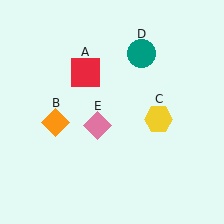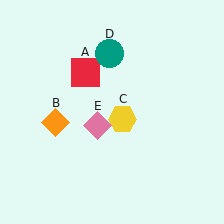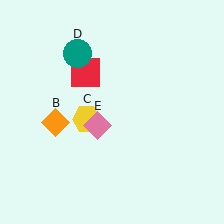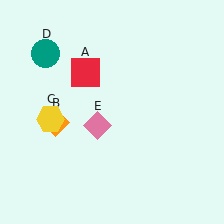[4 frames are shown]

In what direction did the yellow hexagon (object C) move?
The yellow hexagon (object C) moved left.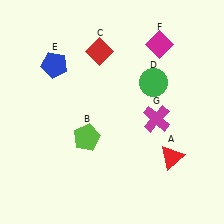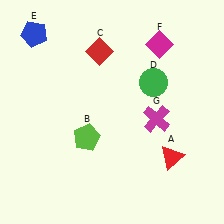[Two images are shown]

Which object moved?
The blue pentagon (E) moved up.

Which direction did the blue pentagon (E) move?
The blue pentagon (E) moved up.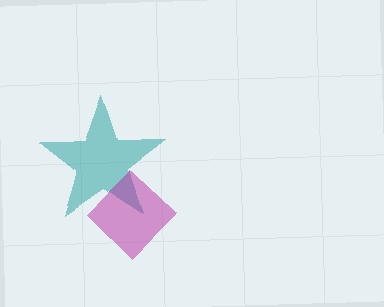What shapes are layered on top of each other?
The layered shapes are: a teal star, a magenta diamond.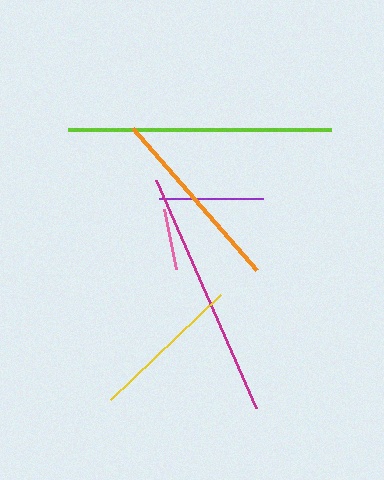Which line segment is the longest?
The lime line is the longest at approximately 263 pixels.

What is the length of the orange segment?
The orange segment is approximately 188 pixels long.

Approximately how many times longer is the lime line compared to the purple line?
The lime line is approximately 2.5 times the length of the purple line.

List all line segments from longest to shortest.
From longest to shortest: lime, magenta, orange, yellow, purple, pink.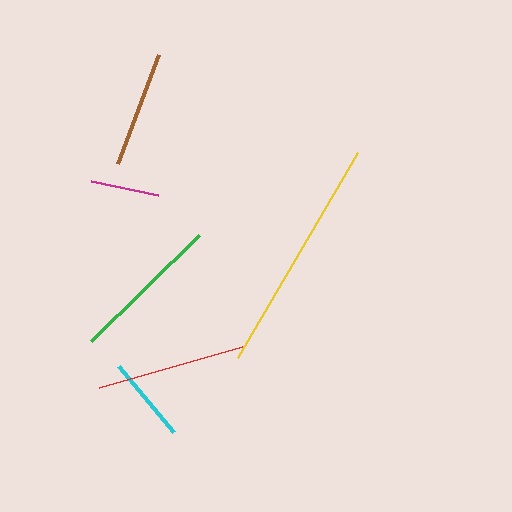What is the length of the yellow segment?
The yellow segment is approximately 237 pixels long.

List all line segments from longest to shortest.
From longest to shortest: yellow, green, red, brown, cyan, magenta.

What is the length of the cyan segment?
The cyan segment is approximately 86 pixels long.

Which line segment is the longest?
The yellow line is the longest at approximately 237 pixels.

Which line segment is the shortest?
The magenta line is the shortest at approximately 69 pixels.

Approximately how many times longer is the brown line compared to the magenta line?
The brown line is approximately 1.7 times the length of the magenta line.